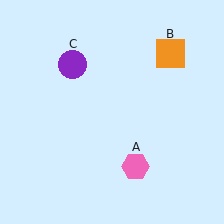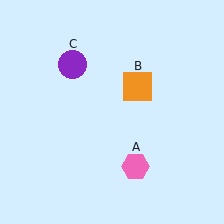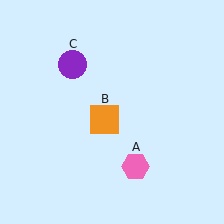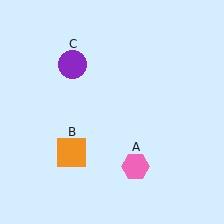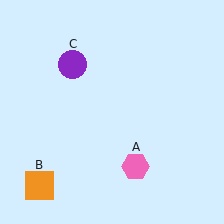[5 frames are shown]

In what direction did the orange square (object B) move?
The orange square (object B) moved down and to the left.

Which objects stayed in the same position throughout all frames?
Pink hexagon (object A) and purple circle (object C) remained stationary.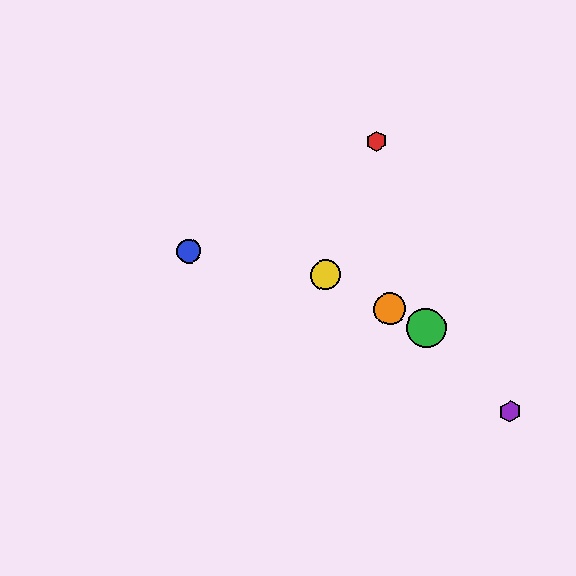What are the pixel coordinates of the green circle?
The green circle is at (426, 328).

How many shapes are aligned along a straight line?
3 shapes (the green circle, the yellow circle, the orange circle) are aligned along a straight line.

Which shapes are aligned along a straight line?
The green circle, the yellow circle, the orange circle are aligned along a straight line.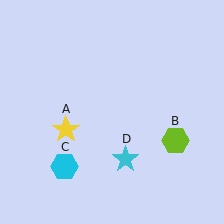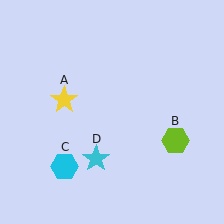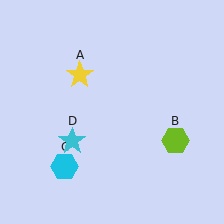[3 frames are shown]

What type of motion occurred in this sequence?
The yellow star (object A), cyan star (object D) rotated clockwise around the center of the scene.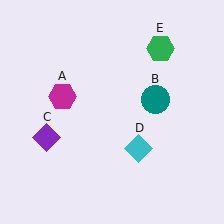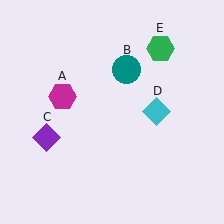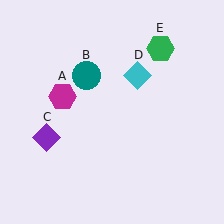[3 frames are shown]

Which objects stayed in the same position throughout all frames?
Magenta hexagon (object A) and purple diamond (object C) and green hexagon (object E) remained stationary.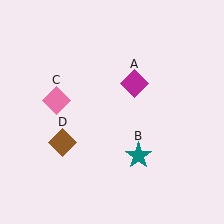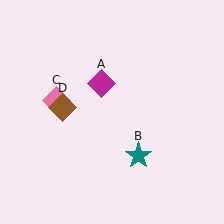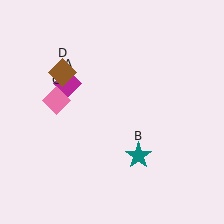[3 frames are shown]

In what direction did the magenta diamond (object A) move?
The magenta diamond (object A) moved left.